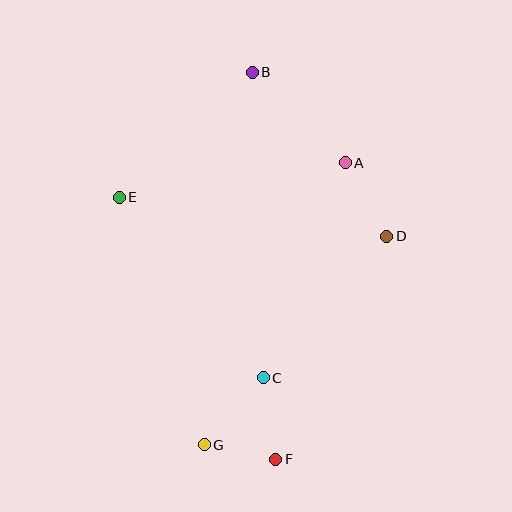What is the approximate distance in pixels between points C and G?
The distance between C and G is approximately 89 pixels.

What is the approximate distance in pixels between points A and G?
The distance between A and G is approximately 315 pixels.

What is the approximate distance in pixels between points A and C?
The distance between A and C is approximately 230 pixels.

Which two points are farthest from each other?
Points B and F are farthest from each other.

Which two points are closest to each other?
Points F and G are closest to each other.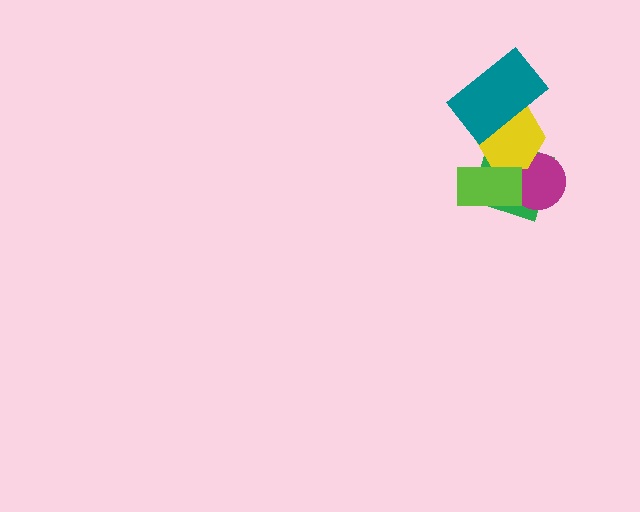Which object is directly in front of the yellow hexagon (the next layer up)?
The lime rectangle is directly in front of the yellow hexagon.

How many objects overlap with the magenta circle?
3 objects overlap with the magenta circle.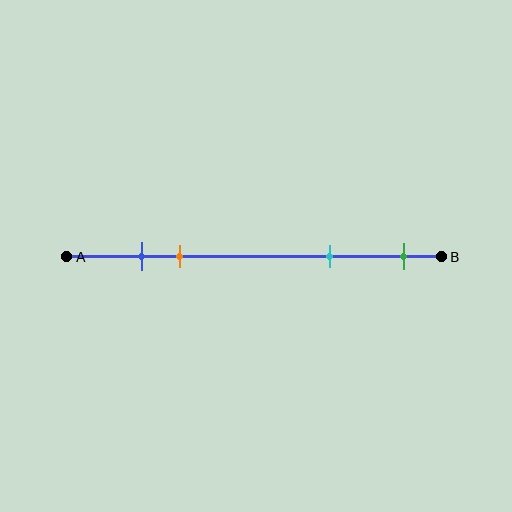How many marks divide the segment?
There are 4 marks dividing the segment.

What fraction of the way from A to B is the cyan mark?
The cyan mark is approximately 70% (0.7) of the way from A to B.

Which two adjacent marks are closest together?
The blue and orange marks are the closest adjacent pair.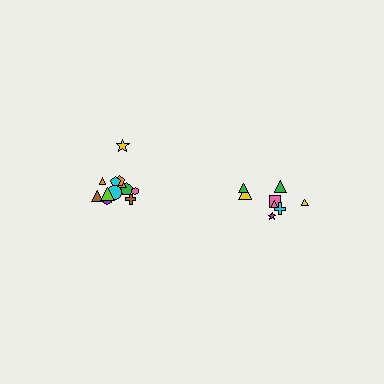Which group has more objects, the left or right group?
The left group.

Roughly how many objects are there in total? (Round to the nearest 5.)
Roughly 20 objects in total.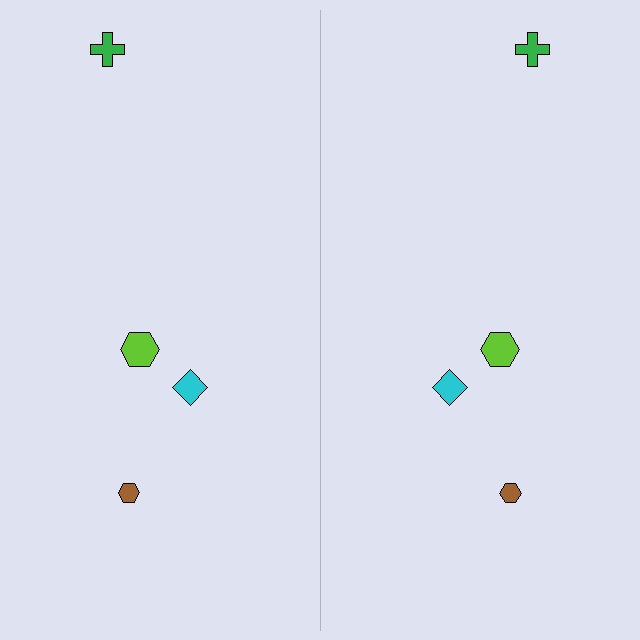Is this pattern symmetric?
Yes, this pattern has bilateral (reflection) symmetry.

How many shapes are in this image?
There are 8 shapes in this image.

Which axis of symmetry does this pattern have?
The pattern has a vertical axis of symmetry running through the center of the image.